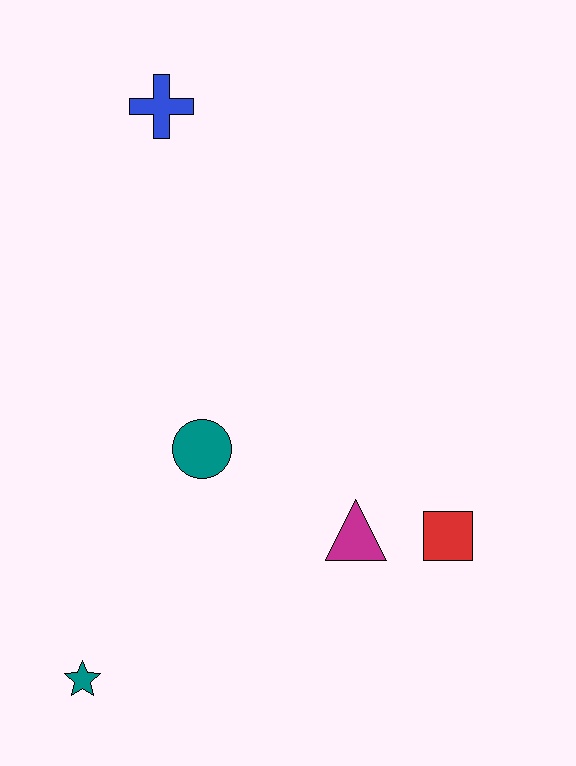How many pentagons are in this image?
There are no pentagons.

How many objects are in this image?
There are 5 objects.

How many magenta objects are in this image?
There is 1 magenta object.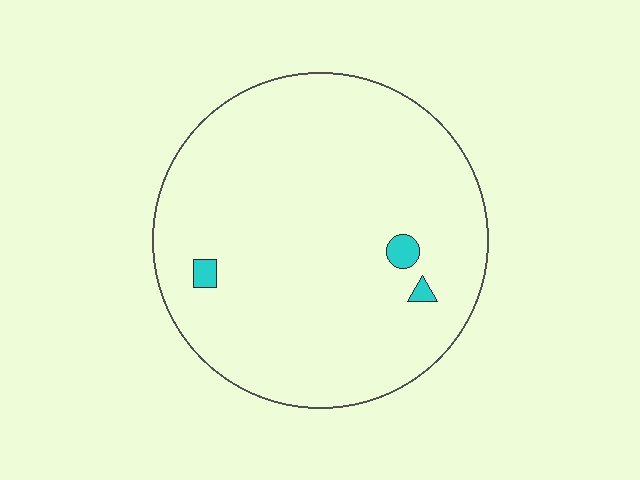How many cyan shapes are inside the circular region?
3.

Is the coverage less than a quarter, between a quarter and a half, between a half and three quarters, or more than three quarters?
Less than a quarter.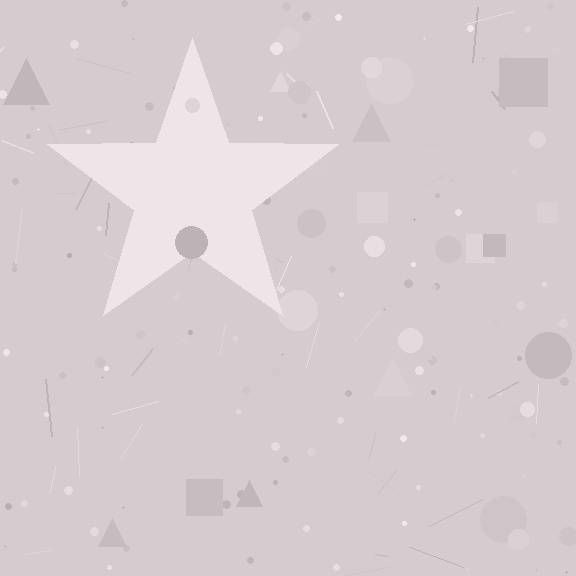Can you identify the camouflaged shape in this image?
The camouflaged shape is a star.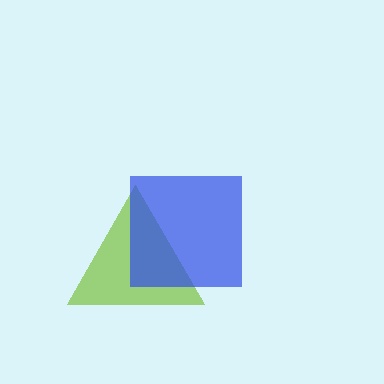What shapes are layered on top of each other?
The layered shapes are: a lime triangle, a blue square.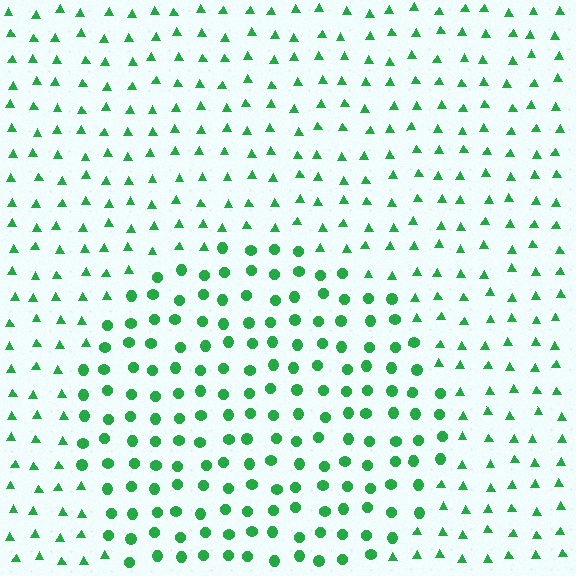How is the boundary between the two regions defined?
The boundary is defined by a change in element shape: circles inside vs. triangles outside. All elements share the same color and spacing.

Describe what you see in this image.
The image is filled with small green elements arranged in a uniform grid. A circle-shaped region contains circles, while the surrounding area contains triangles. The boundary is defined purely by the change in element shape.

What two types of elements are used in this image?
The image uses circles inside the circle region and triangles outside it.